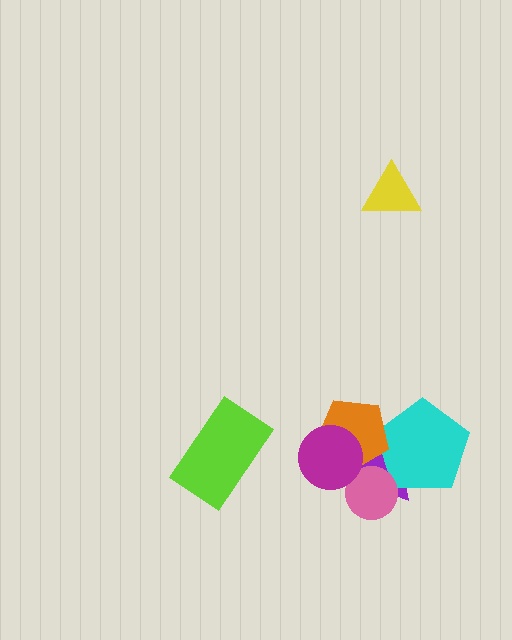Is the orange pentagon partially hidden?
Yes, it is partially covered by another shape.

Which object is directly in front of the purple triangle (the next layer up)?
The cyan pentagon is directly in front of the purple triangle.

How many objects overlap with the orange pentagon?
3 objects overlap with the orange pentagon.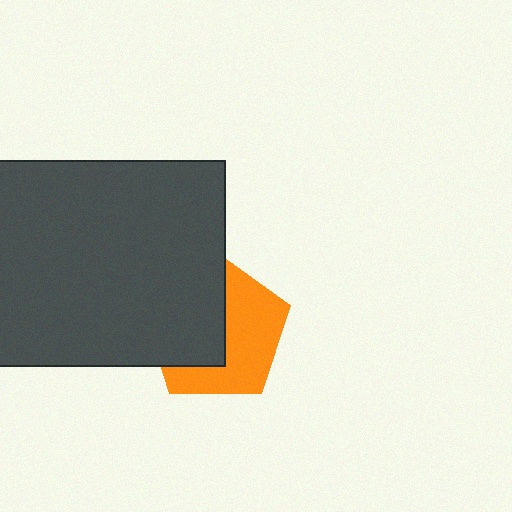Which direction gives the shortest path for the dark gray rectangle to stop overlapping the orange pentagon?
Moving left gives the shortest separation.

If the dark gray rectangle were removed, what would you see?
You would see the complete orange pentagon.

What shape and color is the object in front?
The object in front is a dark gray rectangle.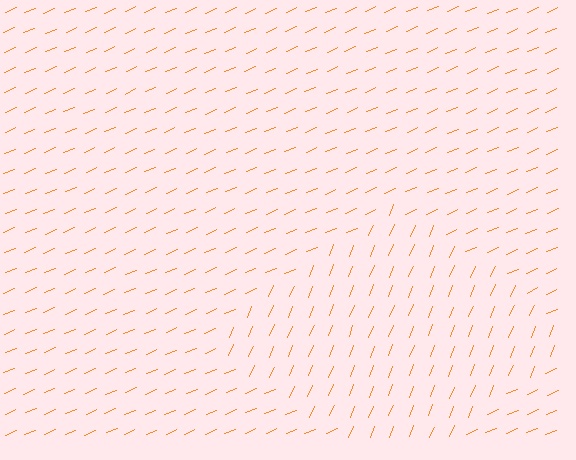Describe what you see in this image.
The image is filled with small orange line segments. A diamond region in the image has lines oriented differently from the surrounding lines, creating a visible texture boundary.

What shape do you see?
I see a diamond.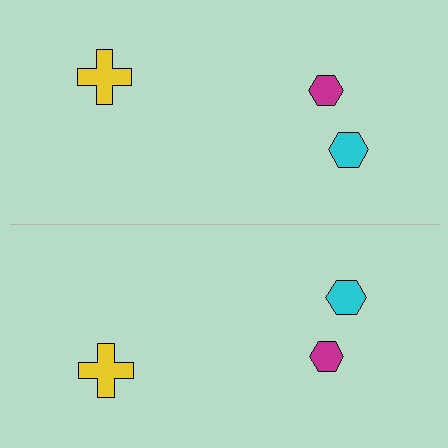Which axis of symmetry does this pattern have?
The pattern has a horizontal axis of symmetry running through the center of the image.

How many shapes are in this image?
There are 6 shapes in this image.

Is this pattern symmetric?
Yes, this pattern has bilateral (reflection) symmetry.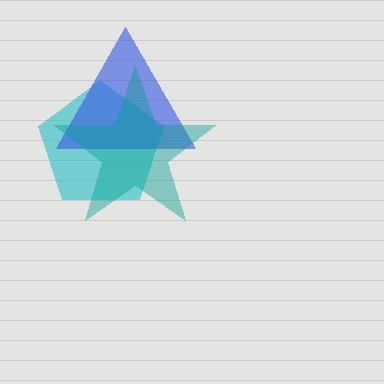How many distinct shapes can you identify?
There are 3 distinct shapes: a cyan pentagon, a blue triangle, a teal star.